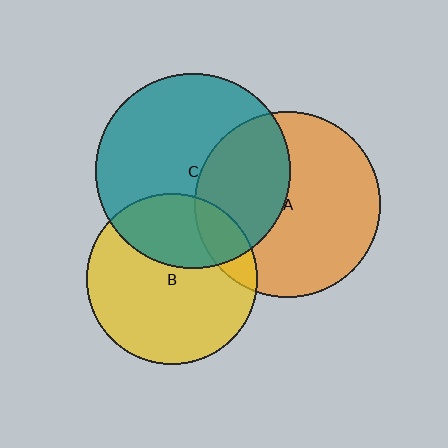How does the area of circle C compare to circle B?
Approximately 1.3 times.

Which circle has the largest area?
Circle C (teal).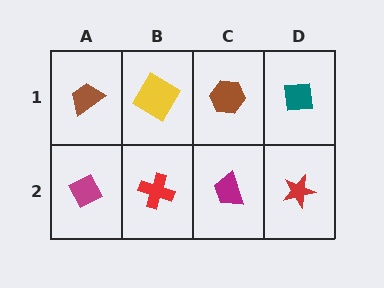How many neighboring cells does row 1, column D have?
2.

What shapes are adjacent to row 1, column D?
A red star (row 2, column D), a brown hexagon (row 1, column C).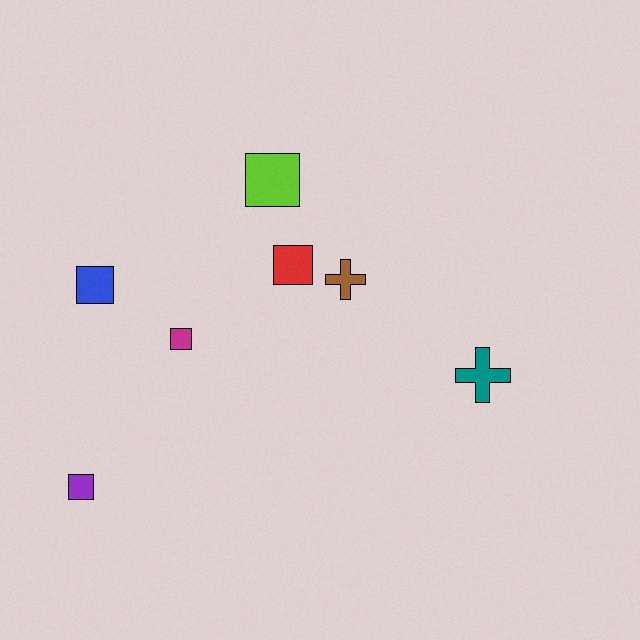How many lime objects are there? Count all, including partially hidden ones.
There is 1 lime object.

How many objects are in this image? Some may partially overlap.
There are 7 objects.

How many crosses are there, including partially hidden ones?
There are 2 crosses.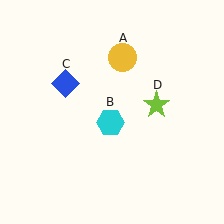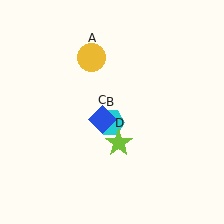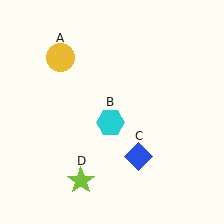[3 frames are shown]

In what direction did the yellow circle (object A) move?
The yellow circle (object A) moved left.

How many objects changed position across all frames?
3 objects changed position: yellow circle (object A), blue diamond (object C), lime star (object D).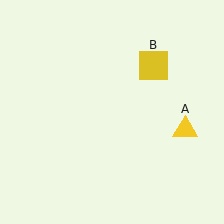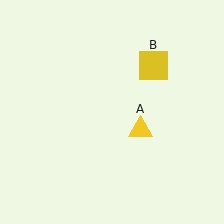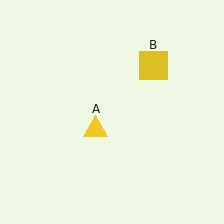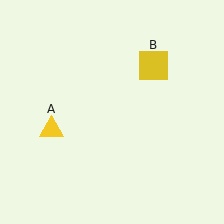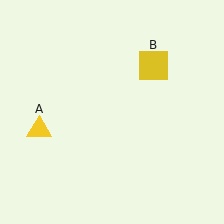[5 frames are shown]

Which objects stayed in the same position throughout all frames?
Yellow square (object B) remained stationary.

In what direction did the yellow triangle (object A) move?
The yellow triangle (object A) moved left.